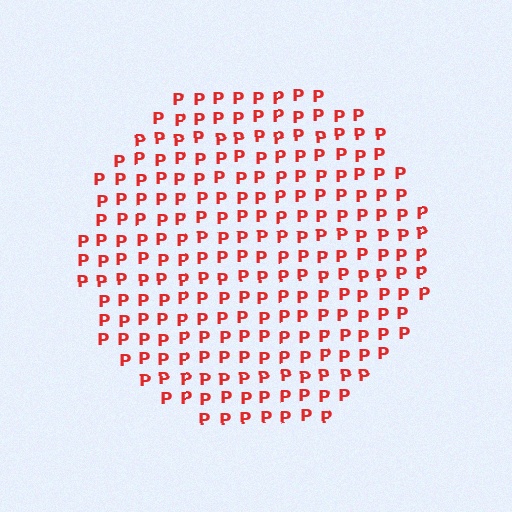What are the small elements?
The small elements are letter P's.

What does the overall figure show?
The overall figure shows a circle.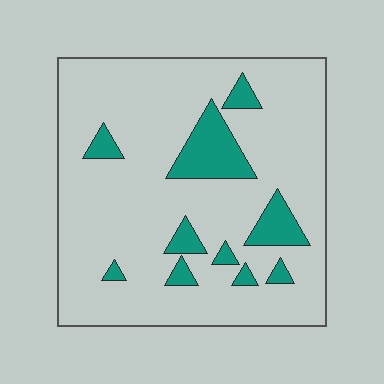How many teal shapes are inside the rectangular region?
10.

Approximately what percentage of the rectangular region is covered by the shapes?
Approximately 15%.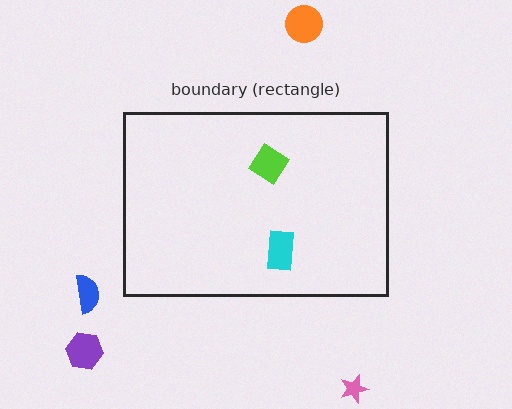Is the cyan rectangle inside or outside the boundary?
Inside.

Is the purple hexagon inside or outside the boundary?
Outside.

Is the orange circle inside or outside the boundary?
Outside.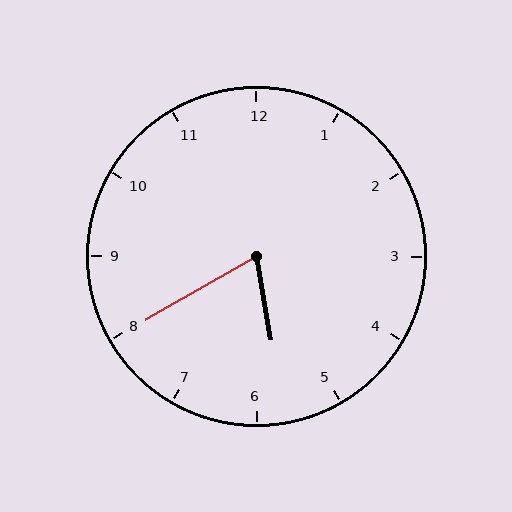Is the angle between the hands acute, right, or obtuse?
It is acute.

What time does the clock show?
5:40.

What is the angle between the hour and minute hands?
Approximately 70 degrees.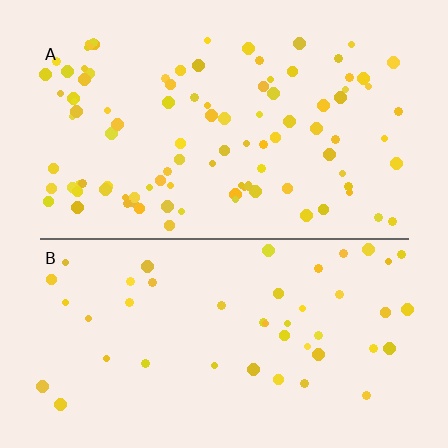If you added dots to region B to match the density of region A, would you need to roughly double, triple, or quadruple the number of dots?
Approximately double.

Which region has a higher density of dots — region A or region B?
A (the top).